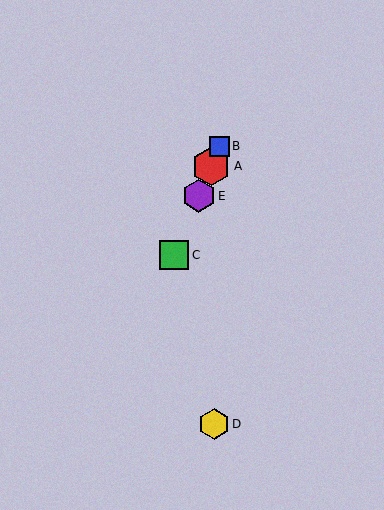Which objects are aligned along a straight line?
Objects A, B, C, E are aligned along a straight line.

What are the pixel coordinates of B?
Object B is at (219, 146).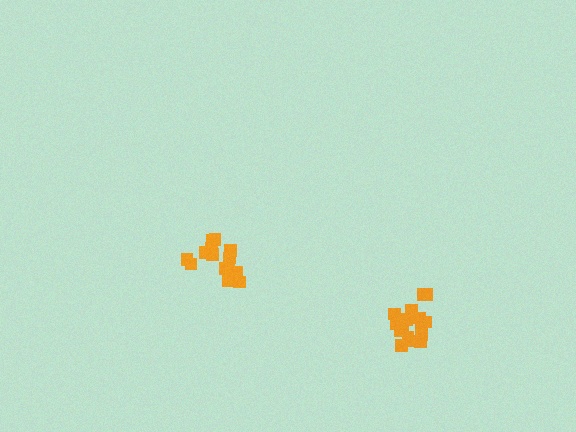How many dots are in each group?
Group 1: 16 dots, Group 2: 16 dots (32 total).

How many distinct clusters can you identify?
There are 2 distinct clusters.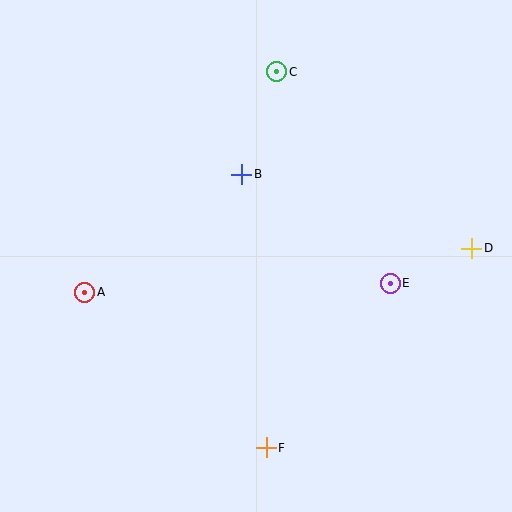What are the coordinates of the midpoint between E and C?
The midpoint between E and C is at (333, 177).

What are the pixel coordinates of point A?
Point A is at (85, 292).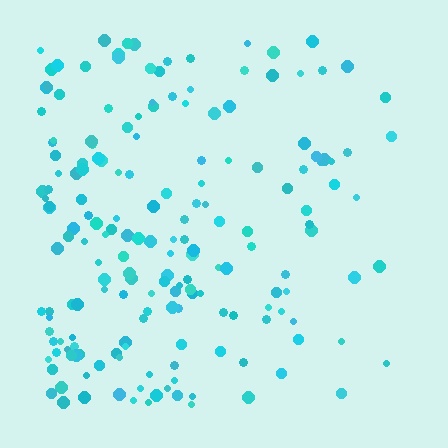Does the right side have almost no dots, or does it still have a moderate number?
Still a moderate number, just noticeably fewer than the left.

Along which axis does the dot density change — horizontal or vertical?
Horizontal.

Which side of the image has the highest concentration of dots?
The left.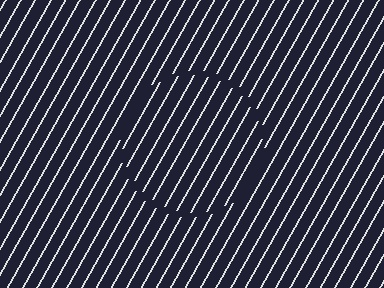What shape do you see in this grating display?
An illusory circle. The interior of the shape contains the same grating, shifted by half a period — the contour is defined by the phase discontinuity where line-ends from the inner and outer gratings abut.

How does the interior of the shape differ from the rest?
The interior of the shape contains the same grating, shifted by half a period — the contour is defined by the phase discontinuity where line-ends from the inner and outer gratings abut.